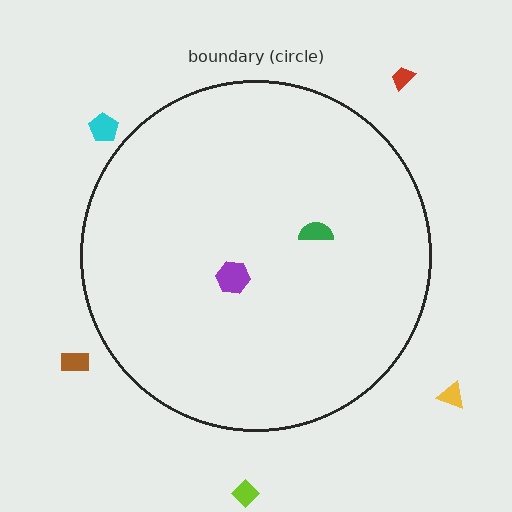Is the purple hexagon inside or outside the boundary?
Inside.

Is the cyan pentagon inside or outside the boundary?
Outside.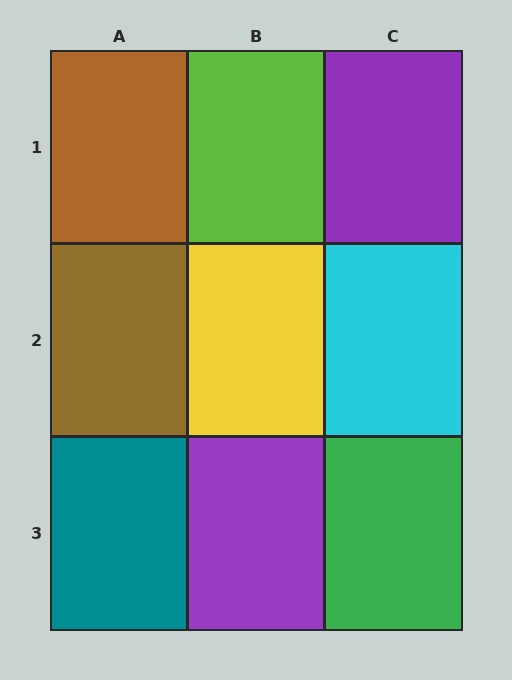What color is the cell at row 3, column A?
Teal.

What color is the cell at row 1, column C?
Purple.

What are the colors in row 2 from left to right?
Brown, yellow, cyan.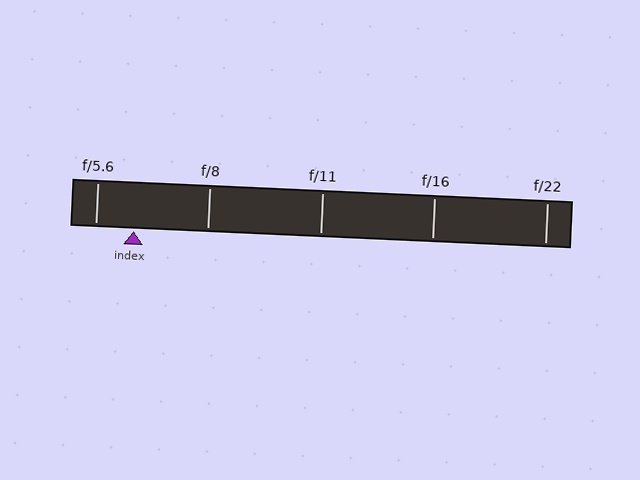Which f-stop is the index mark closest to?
The index mark is closest to f/5.6.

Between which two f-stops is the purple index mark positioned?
The index mark is between f/5.6 and f/8.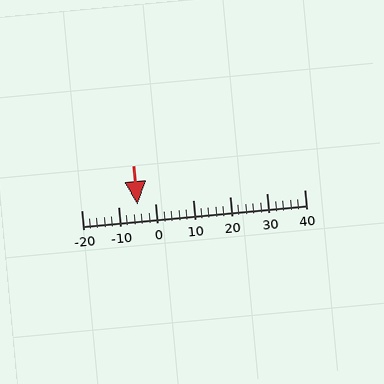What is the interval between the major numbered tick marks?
The major tick marks are spaced 10 units apart.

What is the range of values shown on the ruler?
The ruler shows values from -20 to 40.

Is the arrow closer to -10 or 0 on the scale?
The arrow is closer to 0.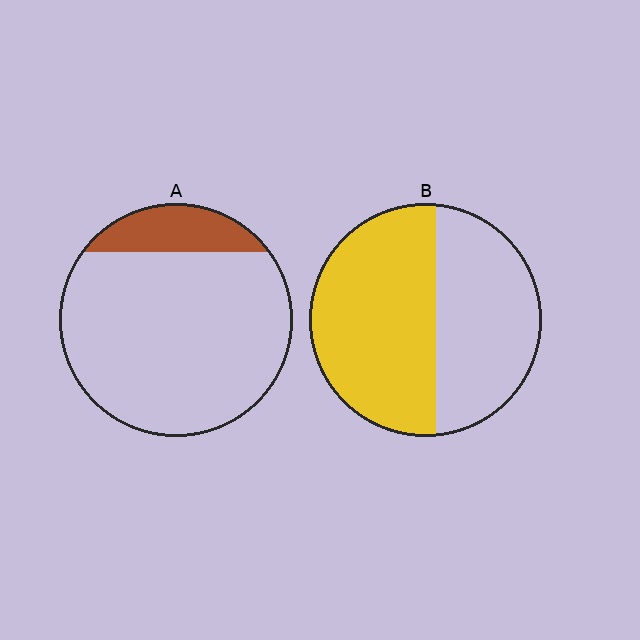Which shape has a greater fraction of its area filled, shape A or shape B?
Shape B.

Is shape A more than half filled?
No.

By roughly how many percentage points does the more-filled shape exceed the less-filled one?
By roughly 40 percentage points (B over A).